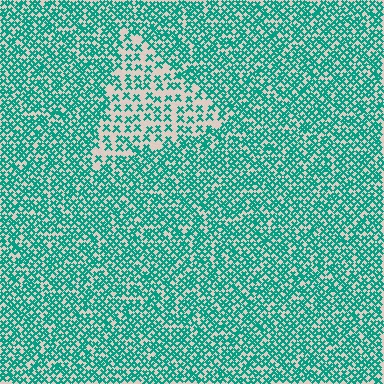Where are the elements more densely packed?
The elements are more densely packed outside the triangle boundary.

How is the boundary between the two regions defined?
The boundary is defined by a change in element density (approximately 2.1x ratio). All elements are the same color, size, and shape.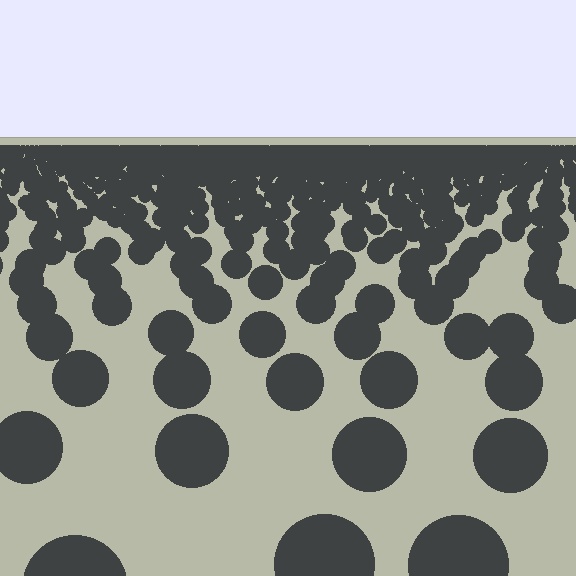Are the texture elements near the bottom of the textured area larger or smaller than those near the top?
Larger. Near the bottom, elements are closer to the viewer and appear at a bigger on-screen size.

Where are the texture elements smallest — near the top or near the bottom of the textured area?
Near the top.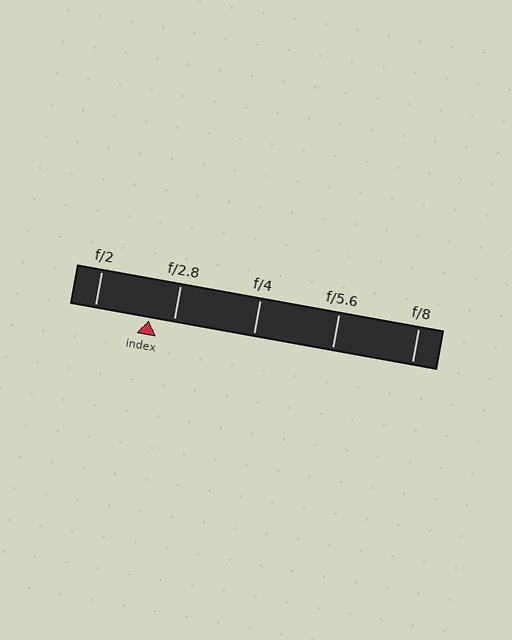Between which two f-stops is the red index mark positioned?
The index mark is between f/2 and f/2.8.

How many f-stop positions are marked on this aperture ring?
There are 5 f-stop positions marked.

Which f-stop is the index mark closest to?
The index mark is closest to f/2.8.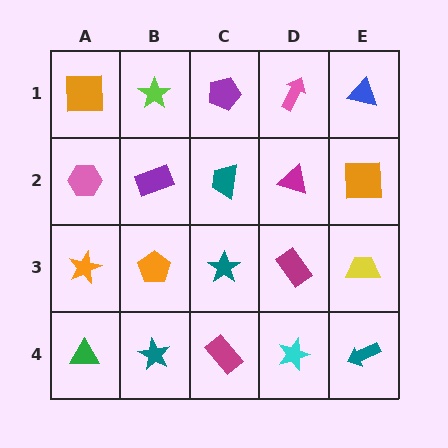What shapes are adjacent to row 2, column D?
A pink arrow (row 1, column D), a magenta rectangle (row 3, column D), a teal trapezoid (row 2, column C), an orange square (row 2, column E).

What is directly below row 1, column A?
A pink hexagon.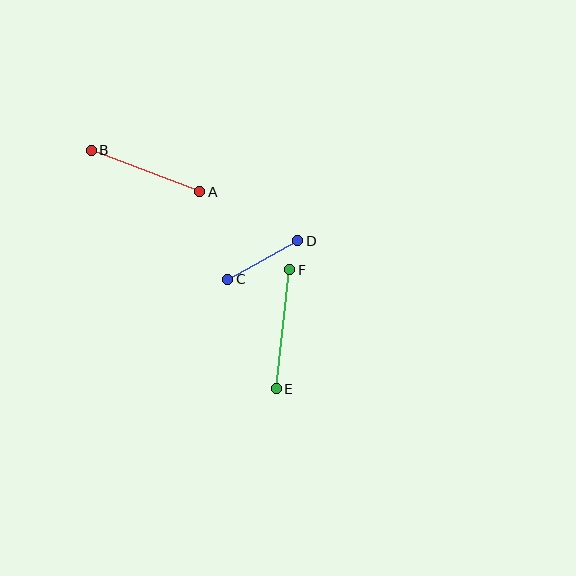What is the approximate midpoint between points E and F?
The midpoint is at approximately (283, 329) pixels.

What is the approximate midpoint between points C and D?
The midpoint is at approximately (263, 260) pixels.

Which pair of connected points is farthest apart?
Points E and F are farthest apart.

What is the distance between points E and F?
The distance is approximately 120 pixels.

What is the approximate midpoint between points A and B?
The midpoint is at approximately (145, 171) pixels.